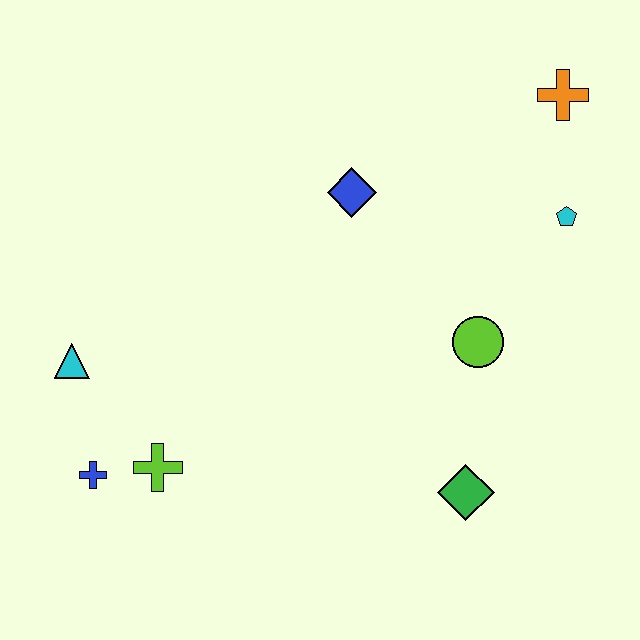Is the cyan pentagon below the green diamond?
No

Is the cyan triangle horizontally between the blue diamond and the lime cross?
No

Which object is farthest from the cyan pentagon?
The blue cross is farthest from the cyan pentagon.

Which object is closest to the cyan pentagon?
The orange cross is closest to the cyan pentagon.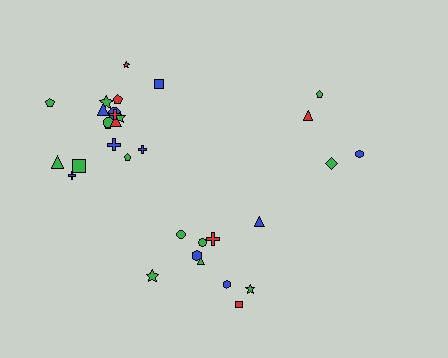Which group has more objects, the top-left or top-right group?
The top-left group.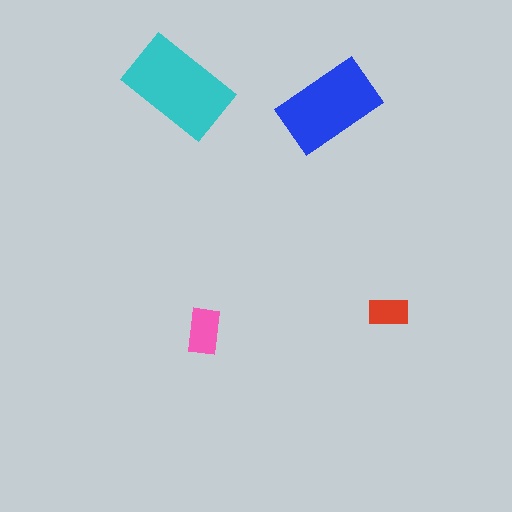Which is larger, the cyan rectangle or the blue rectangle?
The cyan one.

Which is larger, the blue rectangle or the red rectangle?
The blue one.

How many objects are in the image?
There are 4 objects in the image.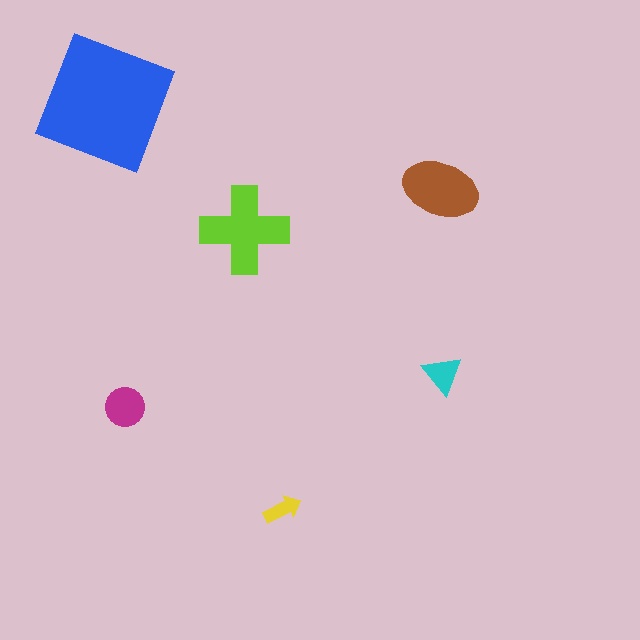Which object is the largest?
The blue square.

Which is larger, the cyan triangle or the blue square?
The blue square.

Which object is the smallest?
The yellow arrow.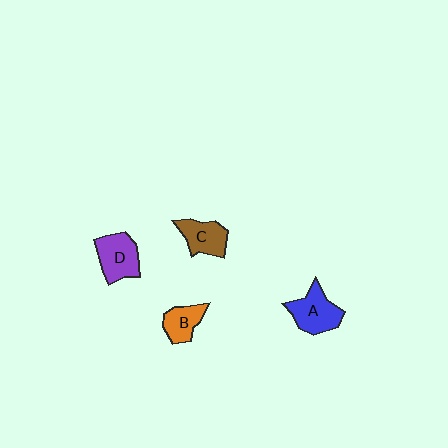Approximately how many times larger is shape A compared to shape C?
Approximately 1.2 times.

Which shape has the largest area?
Shape A (blue).